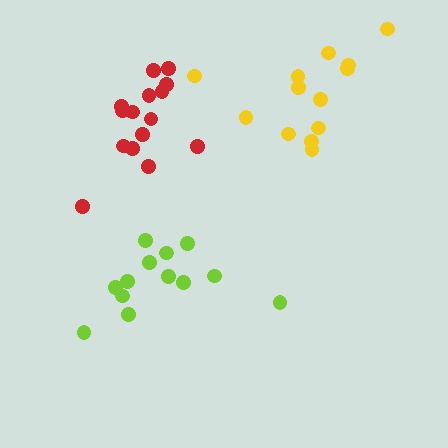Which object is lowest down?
The lime cluster is bottommost.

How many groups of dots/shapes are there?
There are 3 groups.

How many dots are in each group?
Group 1: 15 dots, Group 2: 13 dots, Group 3: 13 dots (41 total).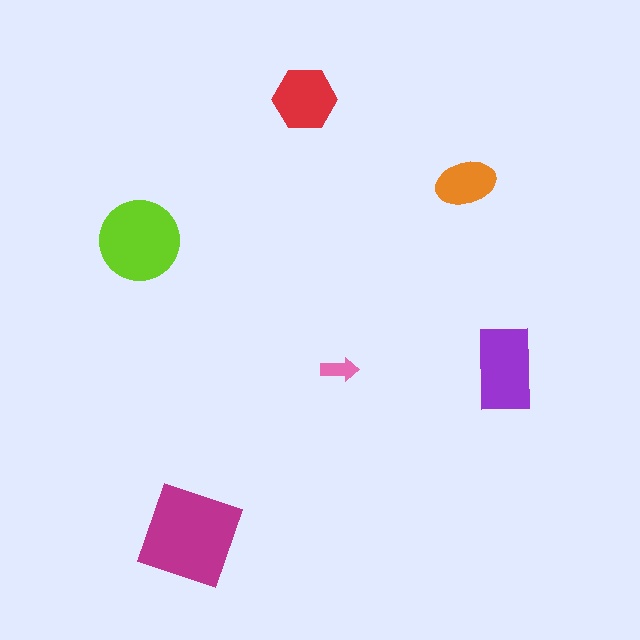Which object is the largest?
The magenta diamond.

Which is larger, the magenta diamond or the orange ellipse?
The magenta diamond.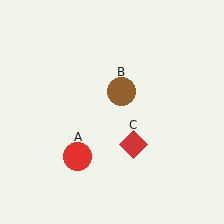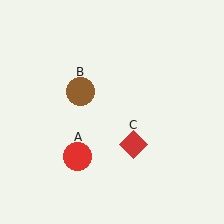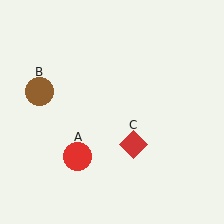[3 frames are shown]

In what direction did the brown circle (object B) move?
The brown circle (object B) moved left.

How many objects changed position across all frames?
1 object changed position: brown circle (object B).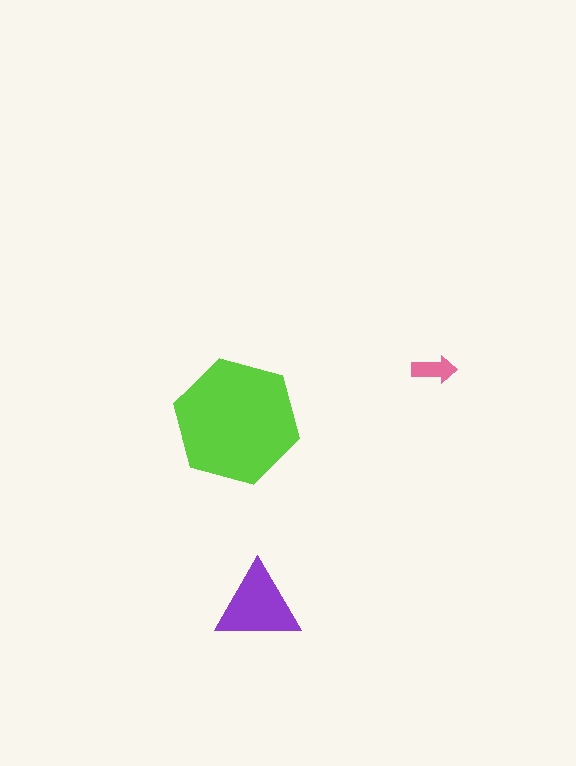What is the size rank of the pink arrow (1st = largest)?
3rd.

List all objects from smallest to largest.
The pink arrow, the purple triangle, the lime hexagon.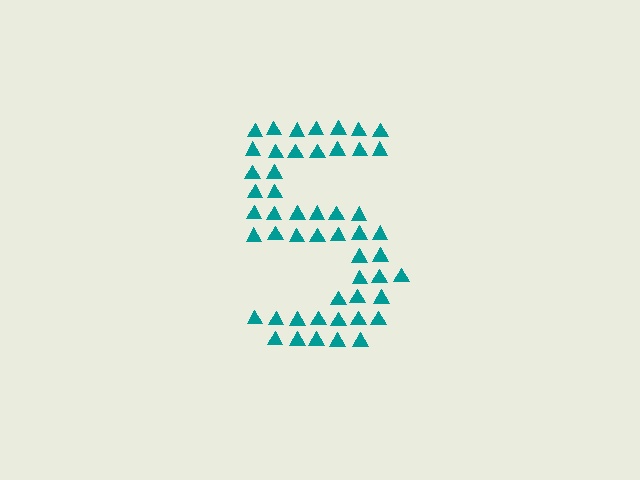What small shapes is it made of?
It is made of small triangles.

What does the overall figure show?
The overall figure shows the digit 5.